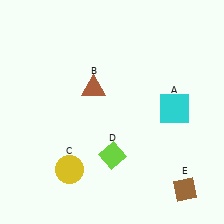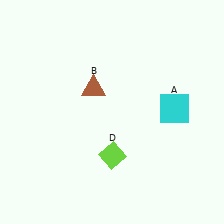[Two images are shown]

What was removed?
The yellow circle (C), the brown diamond (E) were removed in Image 2.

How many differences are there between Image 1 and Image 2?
There are 2 differences between the two images.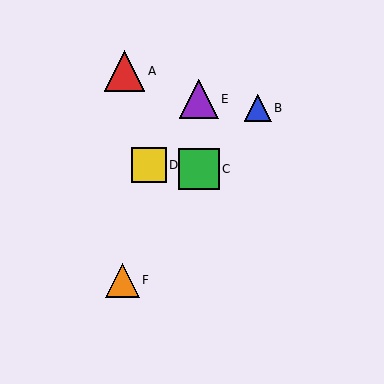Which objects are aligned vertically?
Objects C, E are aligned vertically.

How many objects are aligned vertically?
2 objects (C, E) are aligned vertically.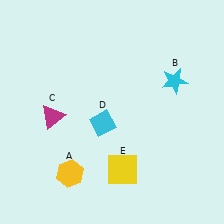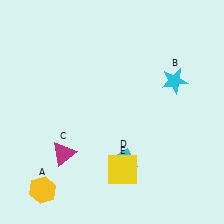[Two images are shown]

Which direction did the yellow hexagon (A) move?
The yellow hexagon (A) moved left.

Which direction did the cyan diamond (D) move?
The cyan diamond (D) moved down.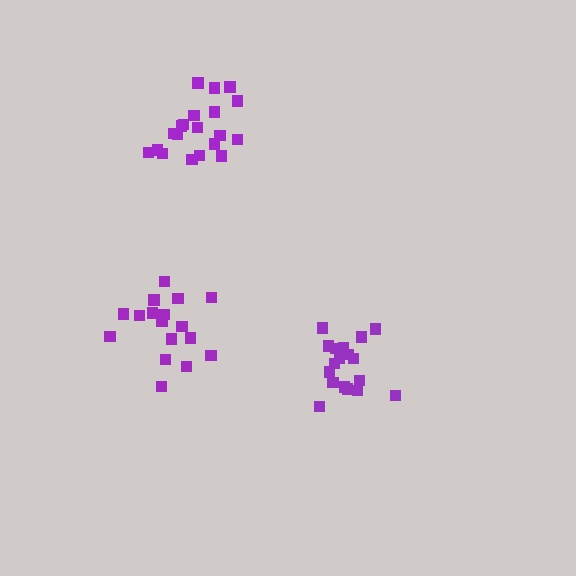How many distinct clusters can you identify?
There are 3 distinct clusters.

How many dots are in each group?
Group 1: 18 dots, Group 2: 20 dots, Group 3: 18 dots (56 total).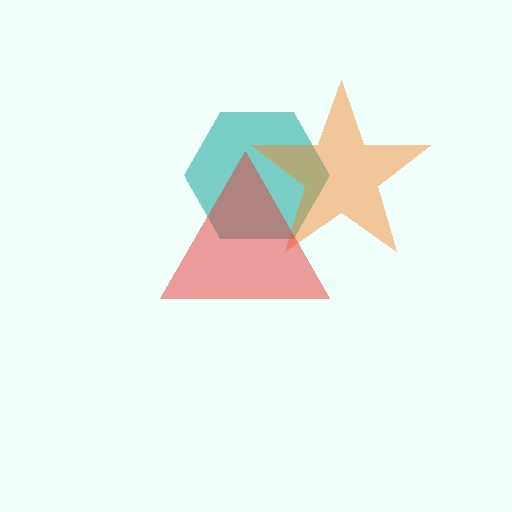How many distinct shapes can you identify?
There are 3 distinct shapes: a teal hexagon, an orange star, a red triangle.